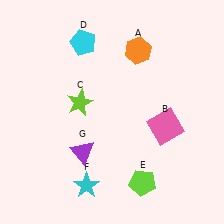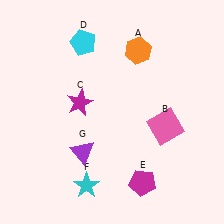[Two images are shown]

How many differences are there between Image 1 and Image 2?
There are 2 differences between the two images.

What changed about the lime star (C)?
In Image 1, C is lime. In Image 2, it changed to magenta.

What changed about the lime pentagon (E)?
In Image 1, E is lime. In Image 2, it changed to magenta.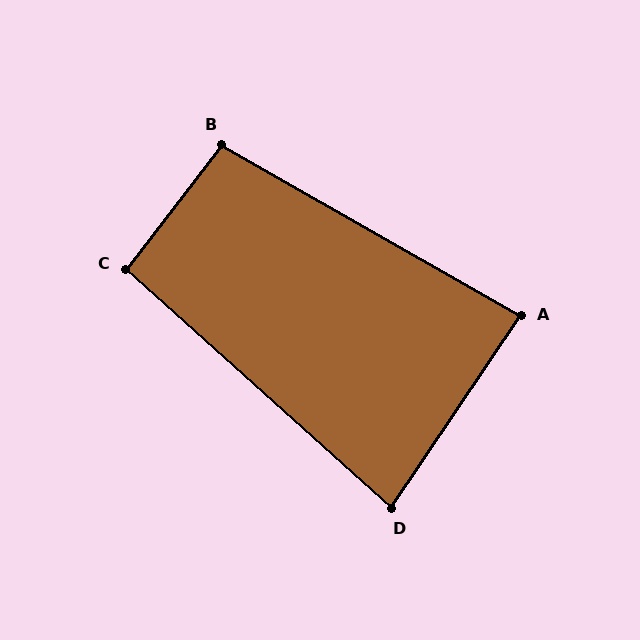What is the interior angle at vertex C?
Approximately 94 degrees (approximately right).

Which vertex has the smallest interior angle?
D, at approximately 82 degrees.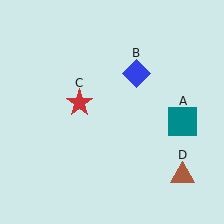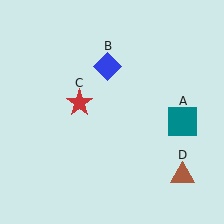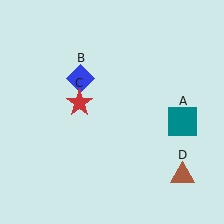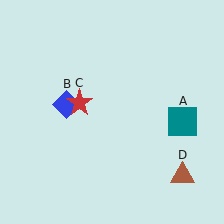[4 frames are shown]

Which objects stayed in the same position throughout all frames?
Teal square (object A) and red star (object C) and brown triangle (object D) remained stationary.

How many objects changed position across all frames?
1 object changed position: blue diamond (object B).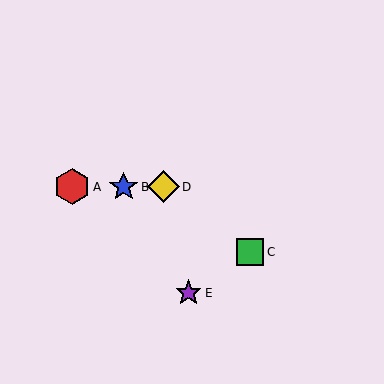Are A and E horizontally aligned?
No, A is at y≈187 and E is at y≈293.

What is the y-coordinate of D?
Object D is at y≈187.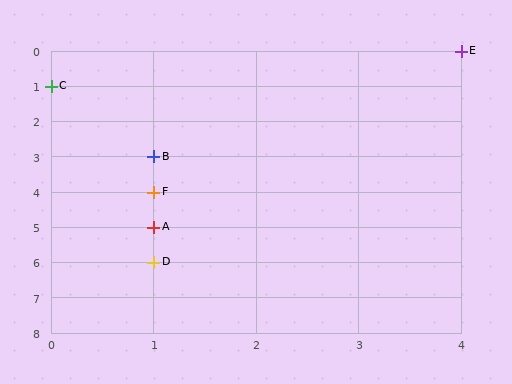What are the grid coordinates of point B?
Point B is at grid coordinates (1, 3).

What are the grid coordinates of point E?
Point E is at grid coordinates (4, 0).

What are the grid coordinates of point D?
Point D is at grid coordinates (1, 6).